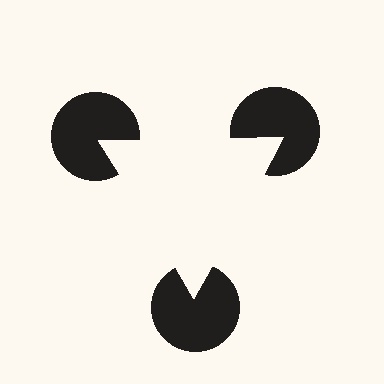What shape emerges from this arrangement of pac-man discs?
An illusory triangle — its edges are inferred from the aligned wedge cuts in the pac-man discs, not physically drawn.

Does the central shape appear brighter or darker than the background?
It typically appears slightly brighter than the background, even though no actual brightness change is drawn.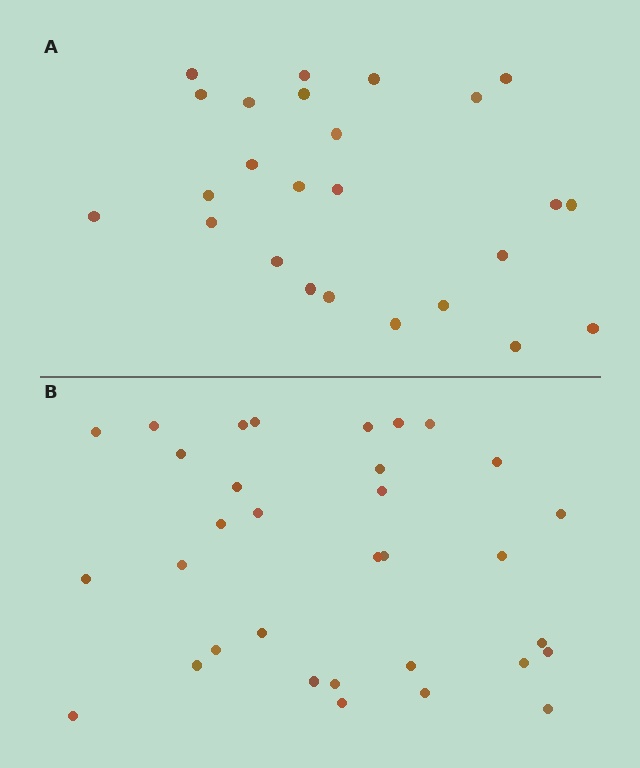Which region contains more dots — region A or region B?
Region B (the bottom region) has more dots.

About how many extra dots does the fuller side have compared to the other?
Region B has roughly 8 or so more dots than region A.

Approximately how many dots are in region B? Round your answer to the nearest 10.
About 30 dots. (The exact count is 33, which rounds to 30.)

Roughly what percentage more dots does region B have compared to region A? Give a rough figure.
About 30% more.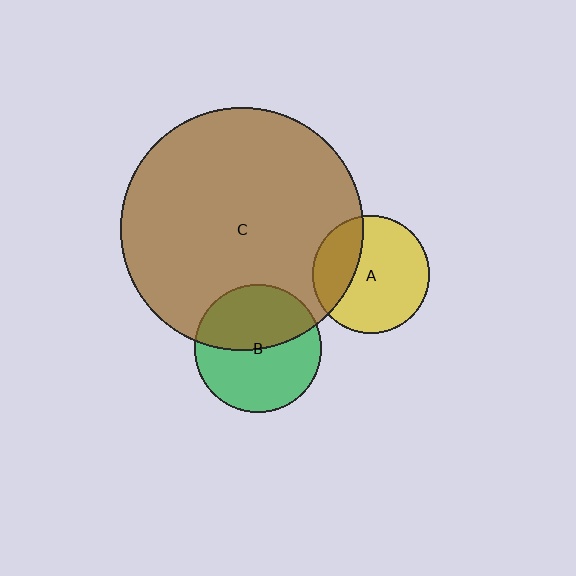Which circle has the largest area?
Circle C (brown).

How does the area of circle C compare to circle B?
Approximately 3.6 times.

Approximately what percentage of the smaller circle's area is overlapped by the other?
Approximately 45%.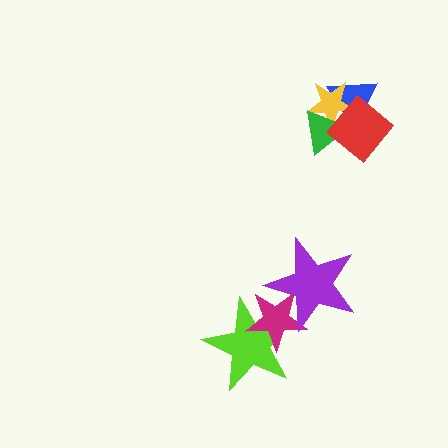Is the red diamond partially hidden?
No, no other shape covers it.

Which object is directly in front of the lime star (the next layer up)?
The magenta star is directly in front of the lime star.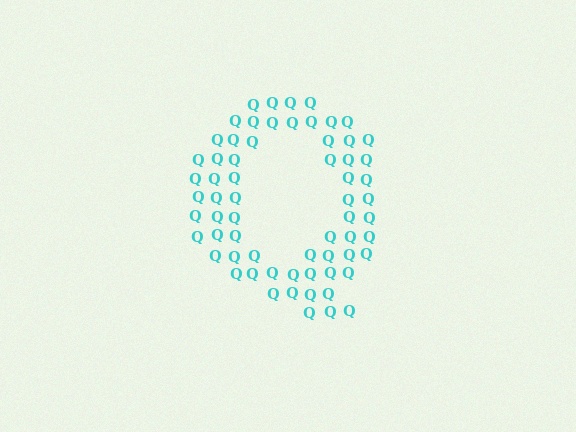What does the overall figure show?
The overall figure shows the letter Q.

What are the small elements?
The small elements are letter Q's.